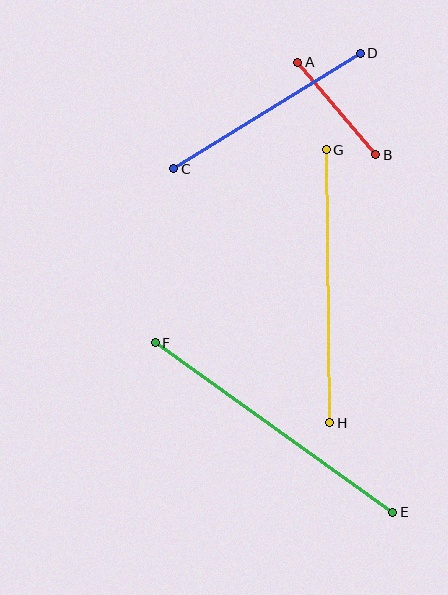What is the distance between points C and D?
The distance is approximately 219 pixels.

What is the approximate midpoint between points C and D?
The midpoint is at approximately (267, 111) pixels.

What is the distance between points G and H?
The distance is approximately 273 pixels.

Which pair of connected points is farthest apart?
Points E and F are farthest apart.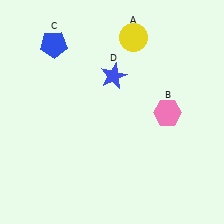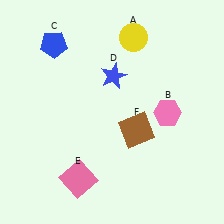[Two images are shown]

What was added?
A pink square (E), a brown square (F) were added in Image 2.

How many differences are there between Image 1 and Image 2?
There are 2 differences between the two images.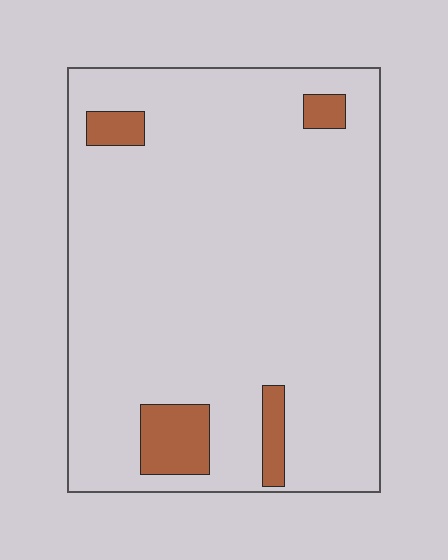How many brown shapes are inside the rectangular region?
4.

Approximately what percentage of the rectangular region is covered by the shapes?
Approximately 10%.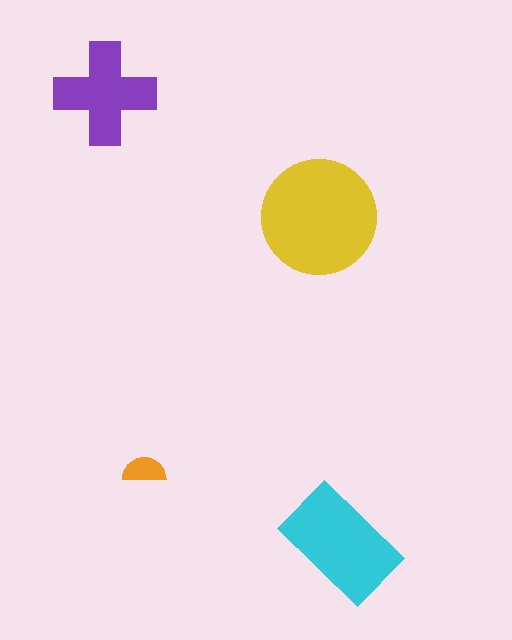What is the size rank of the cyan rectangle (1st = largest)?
2nd.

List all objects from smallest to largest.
The orange semicircle, the purple cross, the cyan rectangle, the yellow circle.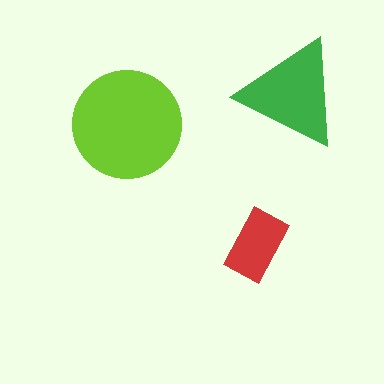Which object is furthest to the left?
The lime circle is leftmost.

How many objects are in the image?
There are 3 objects in the image.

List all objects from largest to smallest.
The lime circle, the green triangle, the red rectangle.